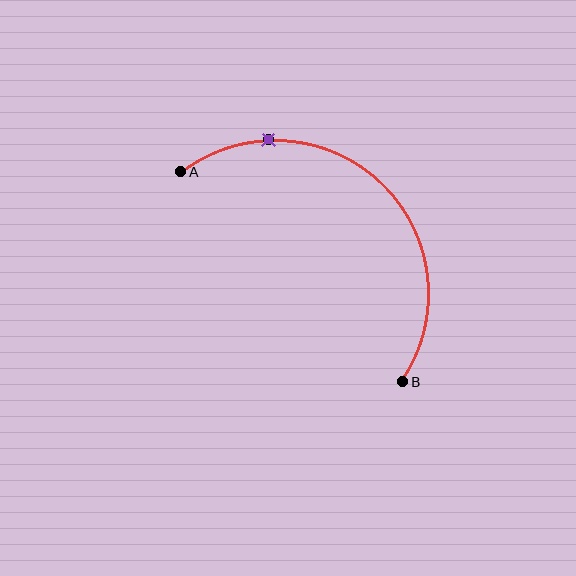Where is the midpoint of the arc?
The arc midpoint is the point on the curve farthest from the straight line joining A and B. It sits above and to the right of that line.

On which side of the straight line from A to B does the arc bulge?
The arc bulges above and to the right of the straight line connecting A and B.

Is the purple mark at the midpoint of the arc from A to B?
No. The purple mark lies on the arc but is closer to endpoint A. The arc midpoint would be at the point on the curve equidistant along the arc from both A and B.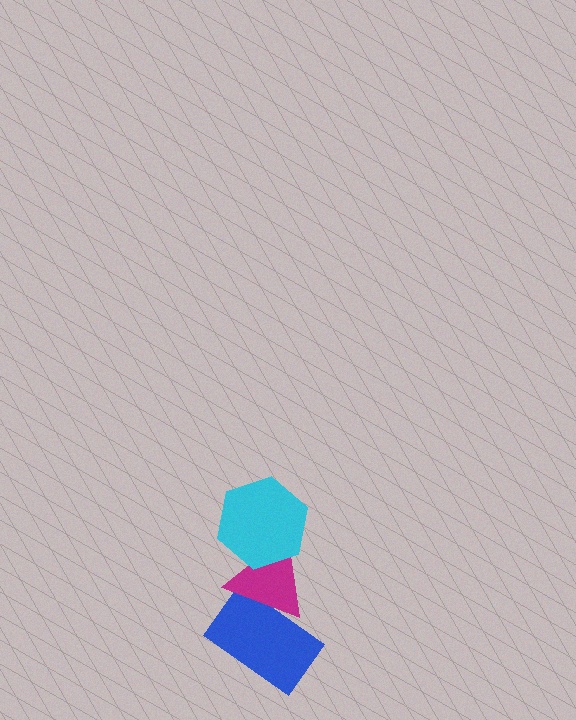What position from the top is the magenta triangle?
The magenta triangle is 2nd from the top.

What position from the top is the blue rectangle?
The blue rectangle is 3rd from the top.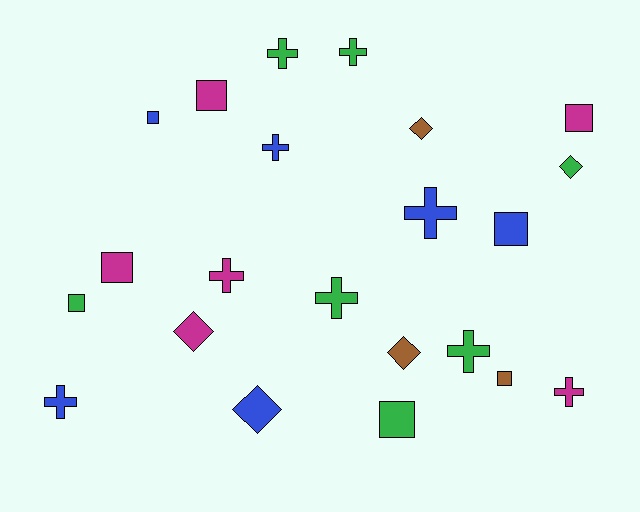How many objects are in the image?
There are 22 objects.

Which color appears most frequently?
Green, with 7 objects.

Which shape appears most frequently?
Cross, with 9 objects.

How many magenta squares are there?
There are 3 magenta squares.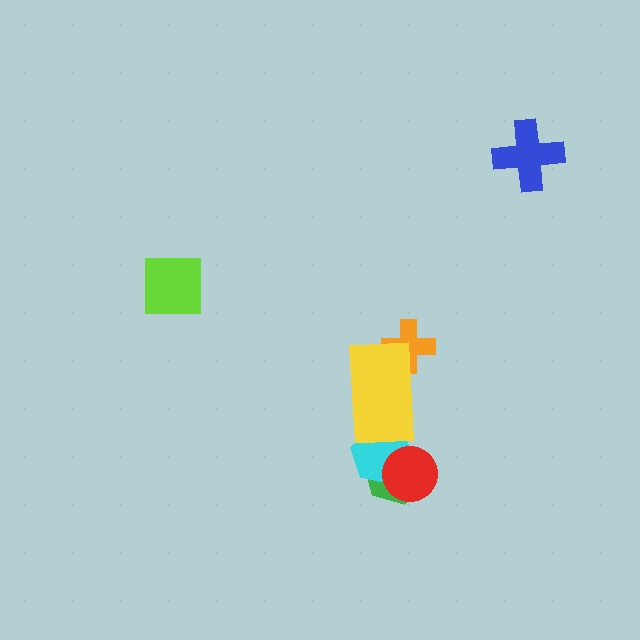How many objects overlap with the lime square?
0 objects overlap with the lime square.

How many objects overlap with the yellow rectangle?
2 objects overlap with the yellow rectangle.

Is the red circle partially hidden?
No, no other shape covers it.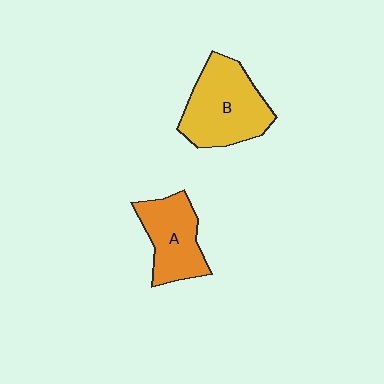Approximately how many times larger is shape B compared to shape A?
Approximately 1.3 times.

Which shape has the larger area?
Shape B (yellow).